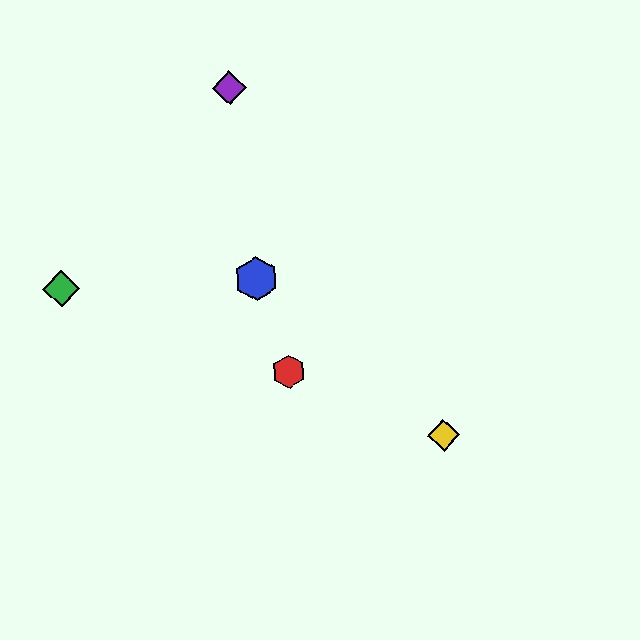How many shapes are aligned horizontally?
2 shapes (the blue hexagon, the green diamond) are aligned horizontally.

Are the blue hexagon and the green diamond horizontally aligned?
Yes, both are at y≈279.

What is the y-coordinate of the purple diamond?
The purple diamond is at y≈88.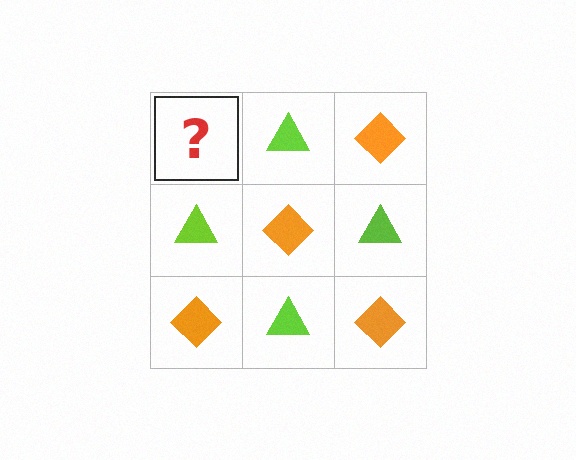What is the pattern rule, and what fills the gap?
The rule is that it alternates orange diamond and lime triangle in a checkerboard pattern. The gap should be filled with an orange diamond.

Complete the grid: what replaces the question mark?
The question mark should be replaced with an orange diamond.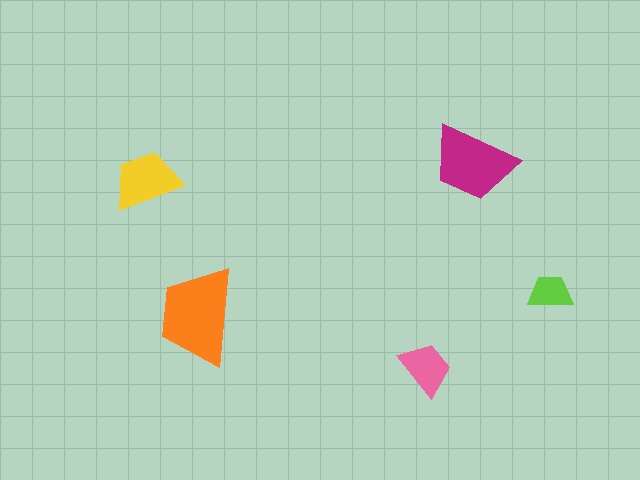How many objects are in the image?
There are 5 objects in the image.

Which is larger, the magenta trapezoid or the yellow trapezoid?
The magenta one.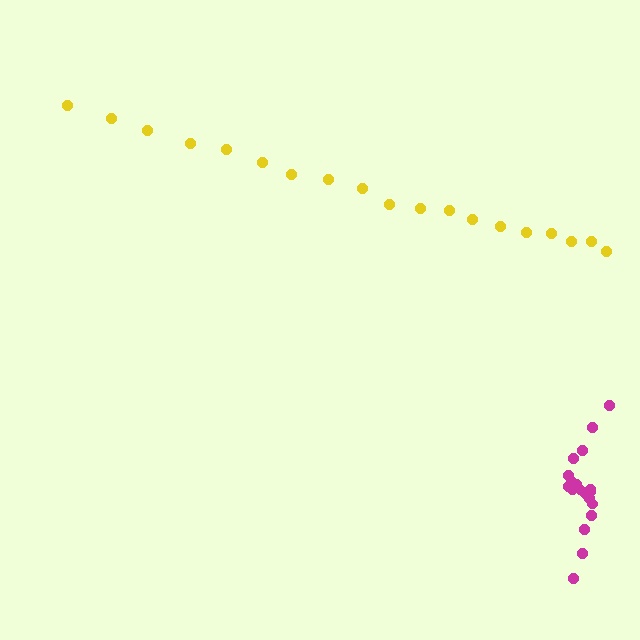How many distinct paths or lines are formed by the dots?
There are 2 distinct paths.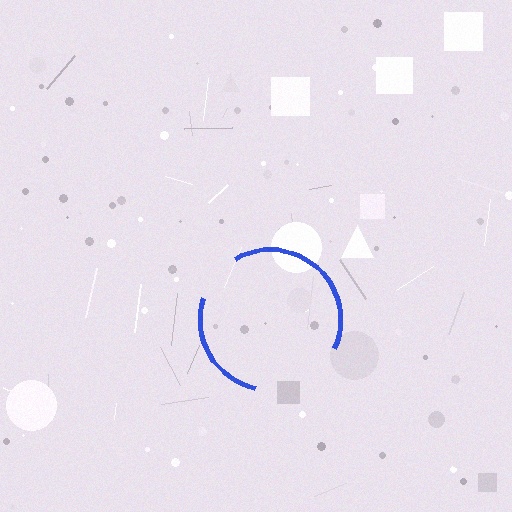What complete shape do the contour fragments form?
The contour fragments form a circle.